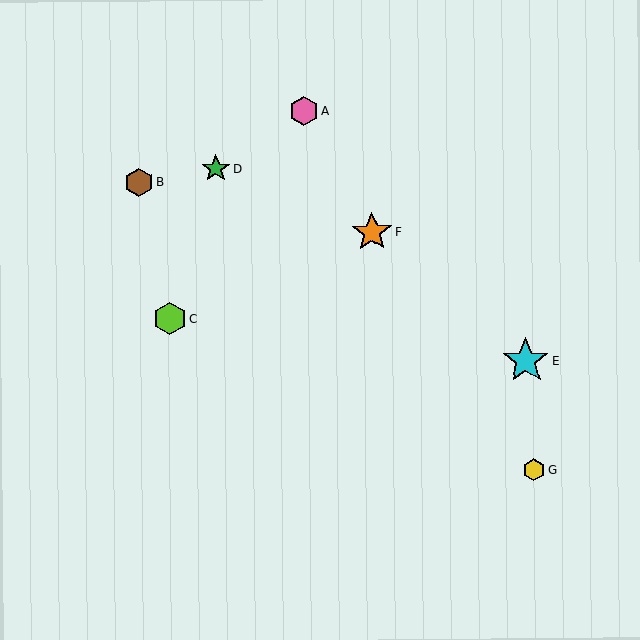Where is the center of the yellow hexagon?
The center of the yellow hexagon is at (534, 470).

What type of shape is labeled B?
Shape B is a brown hexagon.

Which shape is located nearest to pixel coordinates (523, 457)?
The yellow hexagon (labeled G) at (534, 470) is nearest to that location.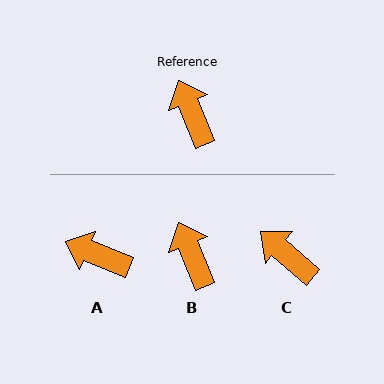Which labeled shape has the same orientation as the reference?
B.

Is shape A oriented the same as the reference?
No, it is off by about 45 degrees.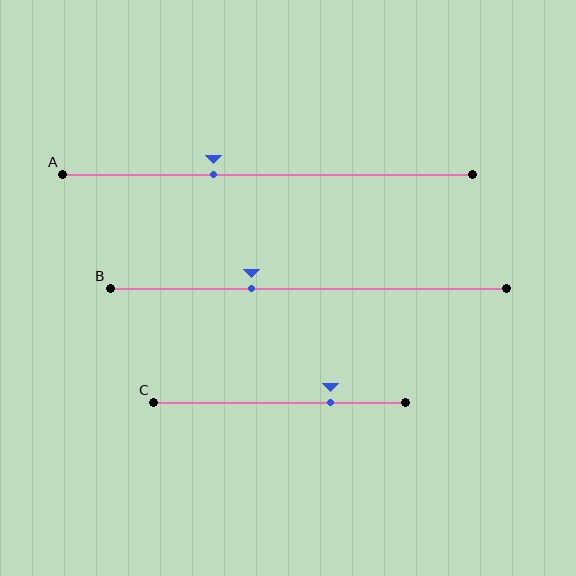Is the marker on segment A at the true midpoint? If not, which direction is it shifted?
No, the marker on segment A is shifted to the left by about 13% of the segment length.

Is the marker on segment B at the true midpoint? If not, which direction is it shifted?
No, the marker on segment B is shifted to the left by about 14% of the segment length.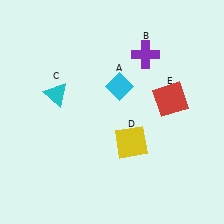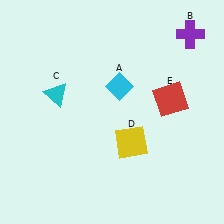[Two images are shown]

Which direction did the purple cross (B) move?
The purple cross (B) moved right.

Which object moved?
The purple cross (B) moved right.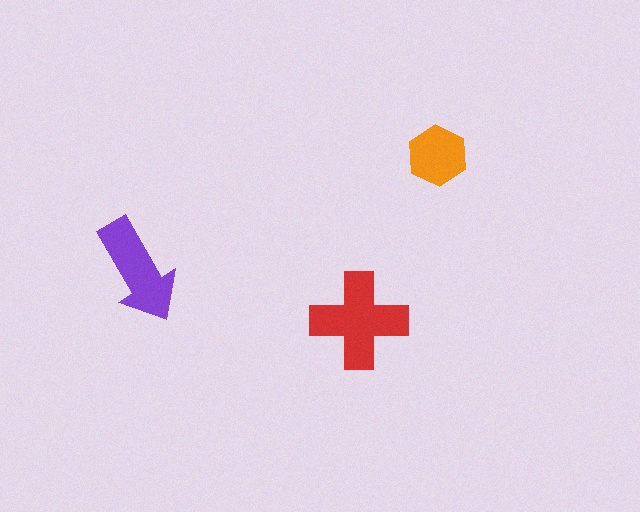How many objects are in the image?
There are 3 objects in the image.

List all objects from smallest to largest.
The orange hexagon, the purple arrow, the red cross.